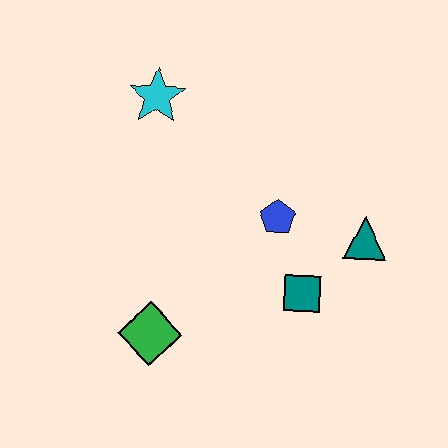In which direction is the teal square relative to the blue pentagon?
The teal square is below the blue pentagon.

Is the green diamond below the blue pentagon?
Yes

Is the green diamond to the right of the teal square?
No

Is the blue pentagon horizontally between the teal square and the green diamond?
Yes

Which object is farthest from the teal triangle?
The cyan star is farthest from the teal triangle.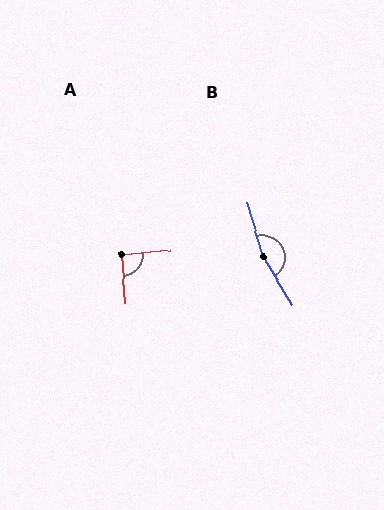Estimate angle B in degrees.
Approximately 165 degrees.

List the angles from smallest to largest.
A (91°), B (165°).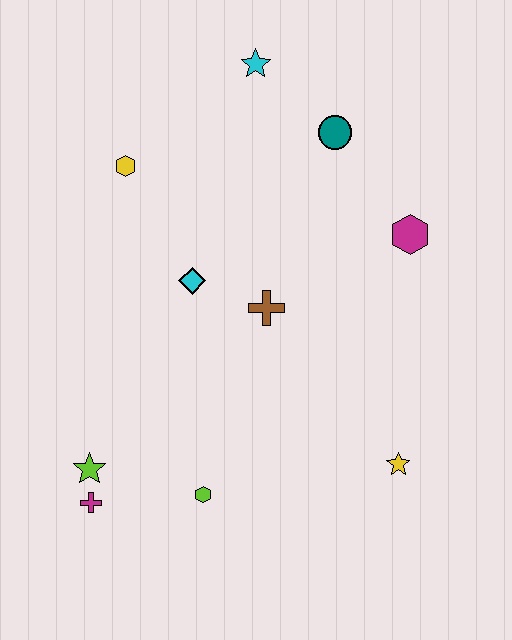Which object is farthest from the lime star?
The cyan star is farthest from the lime star.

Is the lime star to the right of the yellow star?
No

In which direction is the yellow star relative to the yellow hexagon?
The yellow star is below the yellow hexagon.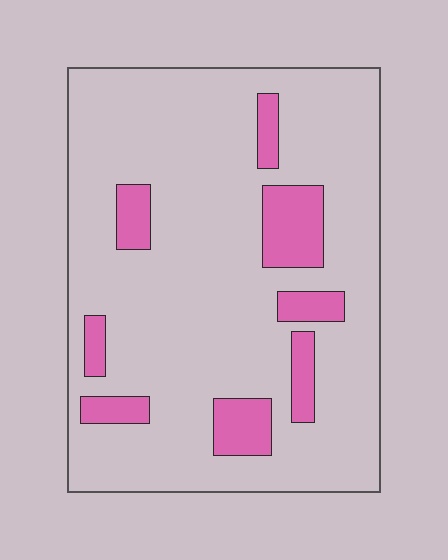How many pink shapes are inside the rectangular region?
8.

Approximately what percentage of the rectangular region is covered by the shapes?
Approximately 15%.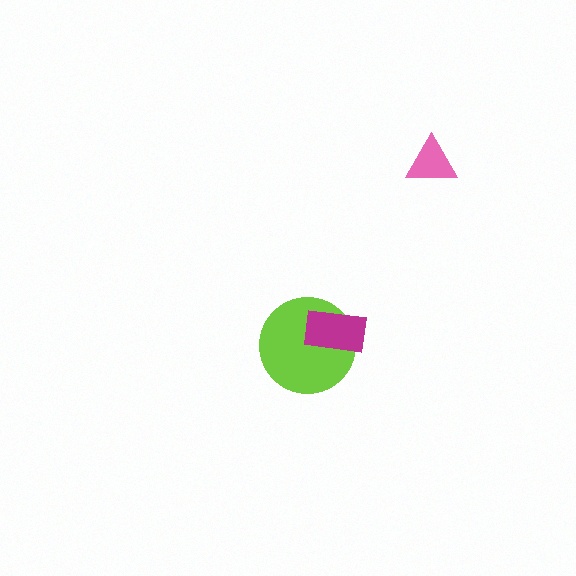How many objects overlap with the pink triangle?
0 objects overlap with the pink triangle.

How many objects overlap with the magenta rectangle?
1 object overlaps with the magenta rectangle.